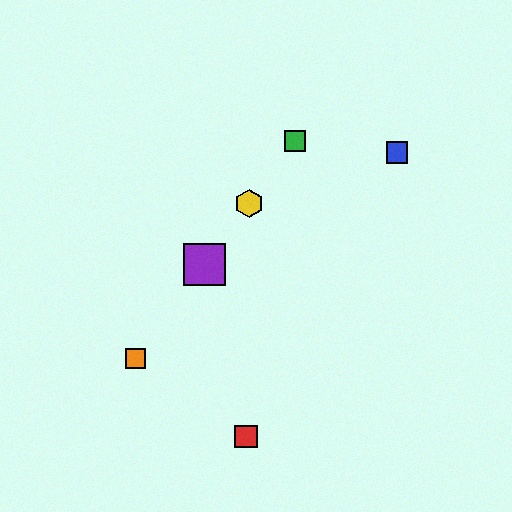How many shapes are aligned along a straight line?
4 shapes (the green square, the yellow hexagon, the purple square, the orange square) are aligned along a straight line.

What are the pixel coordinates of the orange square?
The orange square is at (136, 359).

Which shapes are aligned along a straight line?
The green square, the yellow hexagon, the purple square, the orange square are aligned along a straight line.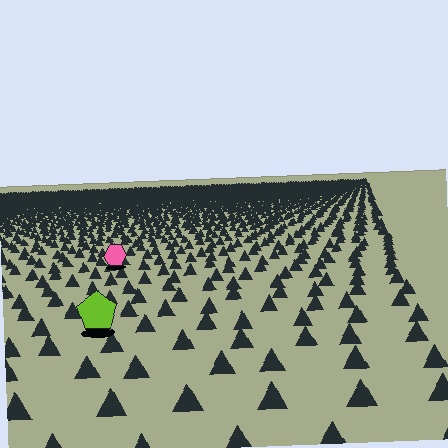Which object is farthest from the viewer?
The pink hexagon is farthest from the viewer. It appears smaller and the ground texture around it is denser.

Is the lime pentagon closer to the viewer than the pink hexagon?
Yes. The lime pentagon is closer — you can tell from the texture gradient: the ground texture is coarser near it.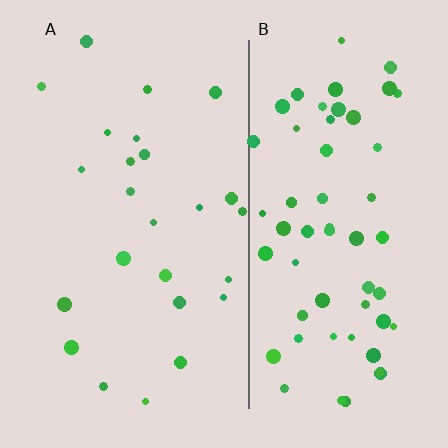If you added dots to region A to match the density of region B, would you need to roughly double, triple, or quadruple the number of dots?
Approximately double.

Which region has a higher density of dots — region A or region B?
B (the right).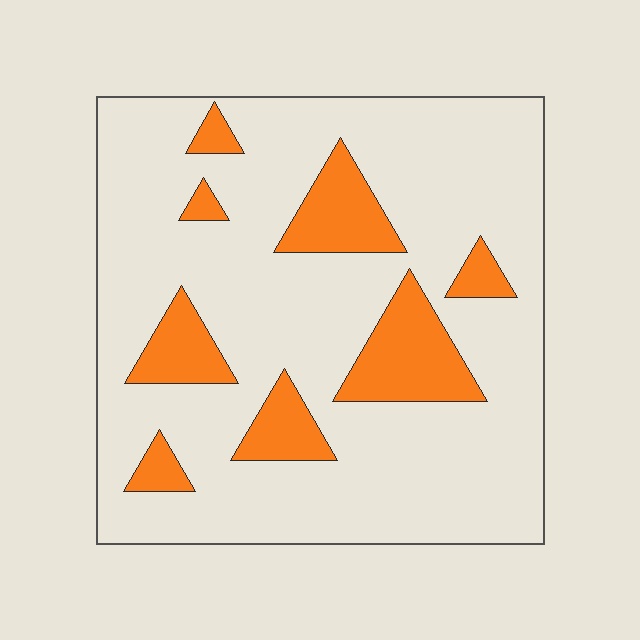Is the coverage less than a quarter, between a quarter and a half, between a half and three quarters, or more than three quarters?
Less than a quarter.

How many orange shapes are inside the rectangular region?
8.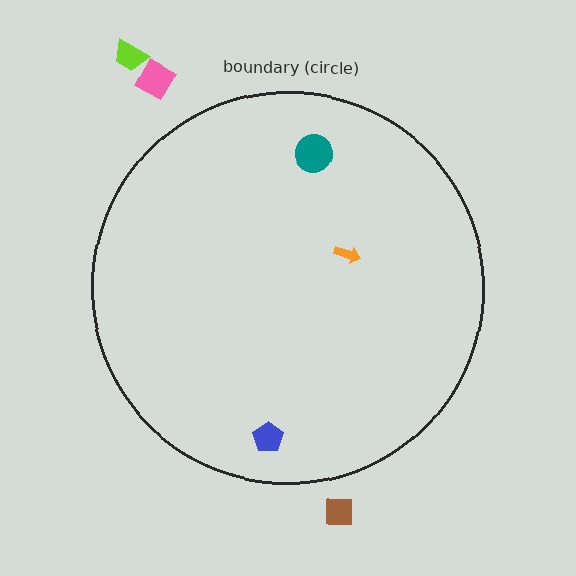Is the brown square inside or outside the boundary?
Outside.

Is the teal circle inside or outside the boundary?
Inside.